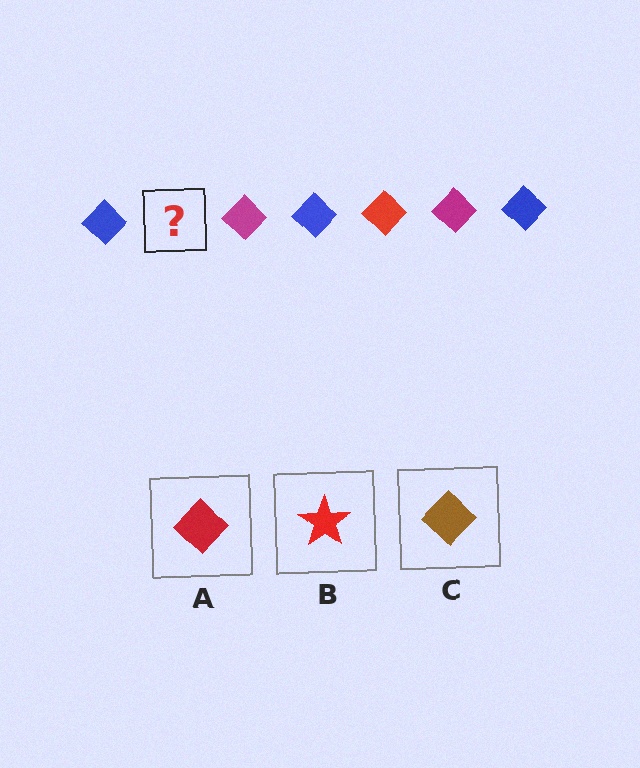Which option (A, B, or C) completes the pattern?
A.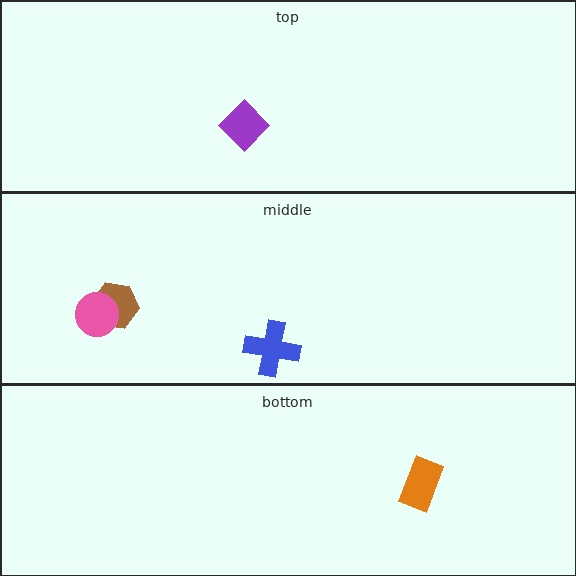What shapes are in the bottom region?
The orange rectangle.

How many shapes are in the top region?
1.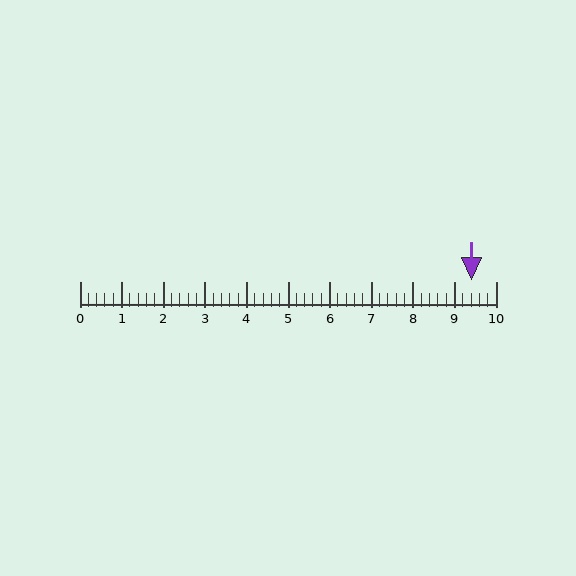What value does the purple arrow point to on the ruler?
The purple arrow points to approximately 9.4.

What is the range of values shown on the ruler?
The ruler shows values from 0 to 10.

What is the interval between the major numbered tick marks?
The major tick marks are spaced 1 units apart.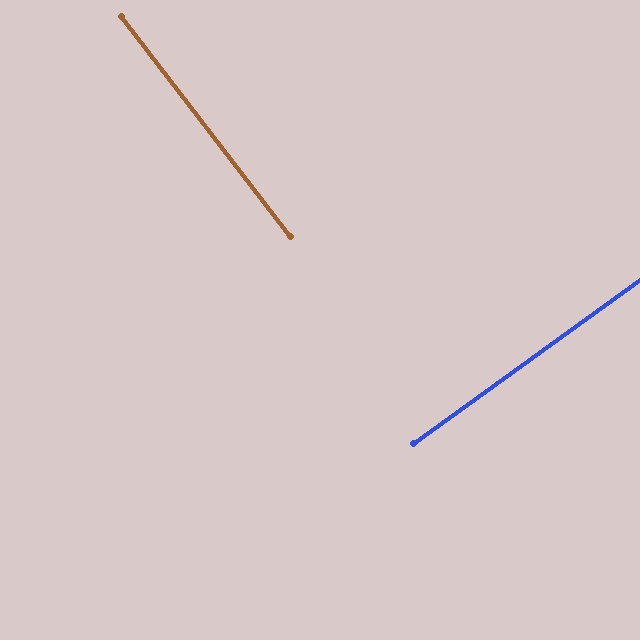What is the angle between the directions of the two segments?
Approximately 88 degrees.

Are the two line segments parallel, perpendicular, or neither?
Perpendicular — they meet at approximately 88°.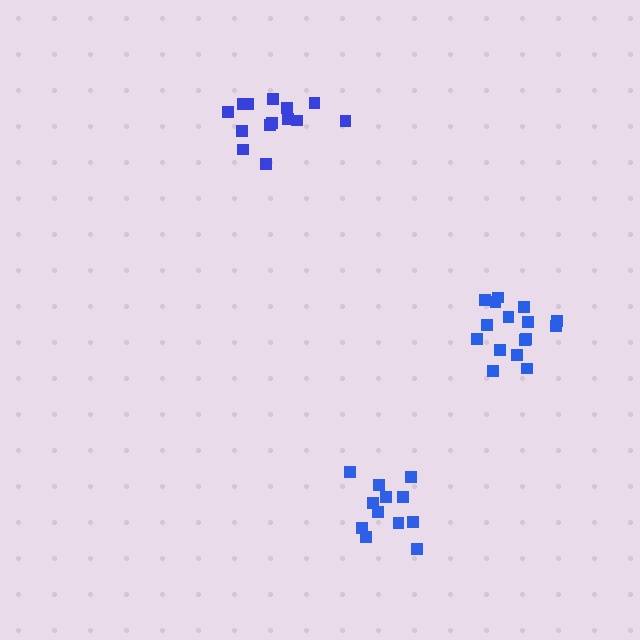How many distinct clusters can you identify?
There are 3 distinct clusters.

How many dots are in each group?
Group 1: 12 dots, Group 2: 16 dots, Group 3: 14 dots (42 total).